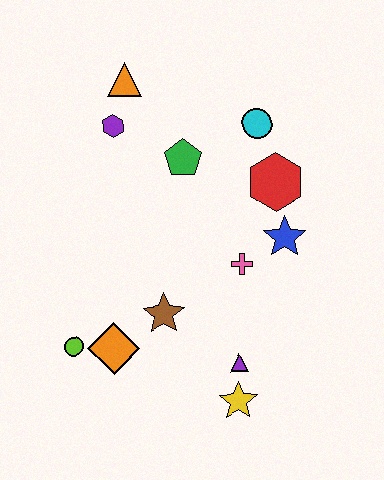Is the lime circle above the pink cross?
No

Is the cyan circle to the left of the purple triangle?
No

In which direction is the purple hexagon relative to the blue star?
The purple hexagon is to the left of the blue star.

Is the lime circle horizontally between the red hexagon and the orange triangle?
No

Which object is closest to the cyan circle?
The red hexagon is closest to the cyan circle.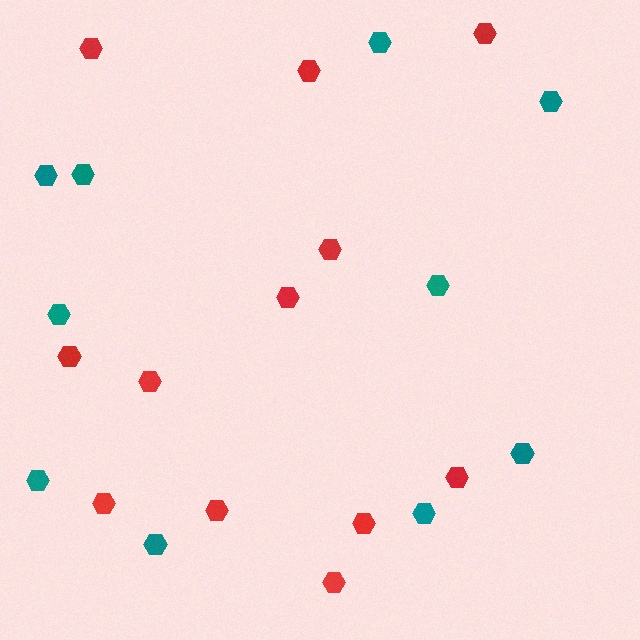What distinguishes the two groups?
There are 2 groups: one group of teal hexagons (10) and one group of red hexagons (12).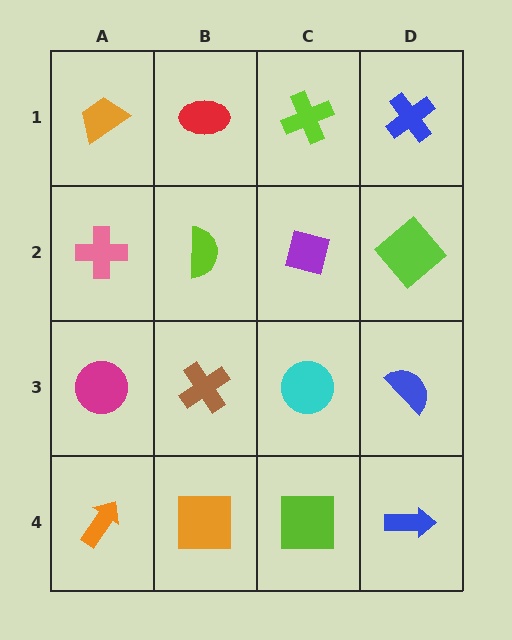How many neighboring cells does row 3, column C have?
4.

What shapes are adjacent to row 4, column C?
A cyan circle (row 3, column C), an orange square (row 4, column B), a blue arrow (row 4, column D).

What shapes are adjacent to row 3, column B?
A lime semicircle (row 2, column B), an orange square (row 4, column B), a magenta circle (row 3, column A), a cyan circle (row 3, column C).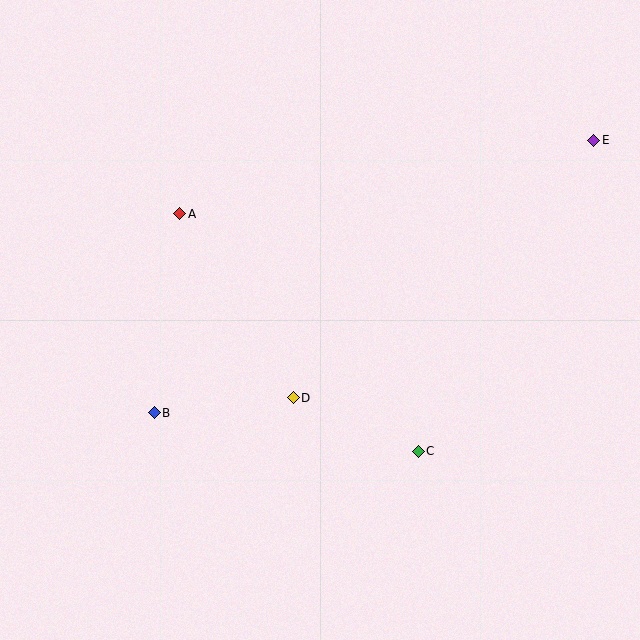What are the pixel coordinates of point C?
Point C is at (418, 451).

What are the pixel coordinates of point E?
Point E is at (594, 140).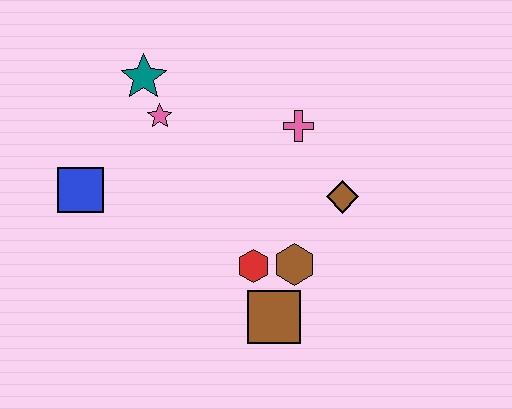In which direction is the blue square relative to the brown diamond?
The blue square is to the left of the brown diamond.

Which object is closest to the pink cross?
The brown diamond is closest to the pink cross.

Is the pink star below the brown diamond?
No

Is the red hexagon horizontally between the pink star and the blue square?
No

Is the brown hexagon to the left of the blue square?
No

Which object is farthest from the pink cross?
The blue square is farthest from the pink cross.